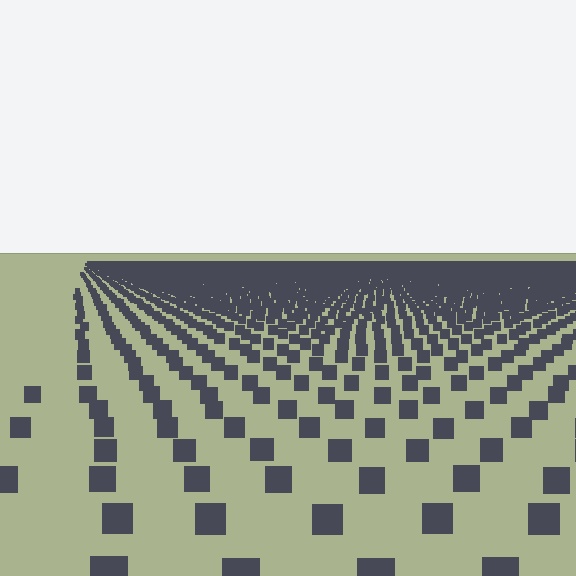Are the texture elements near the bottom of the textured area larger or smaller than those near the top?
Larger. Near the bottom, elements are closer to the viewer and appear at a bigger on-screen size.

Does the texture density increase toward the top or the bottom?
Density increases toward the top.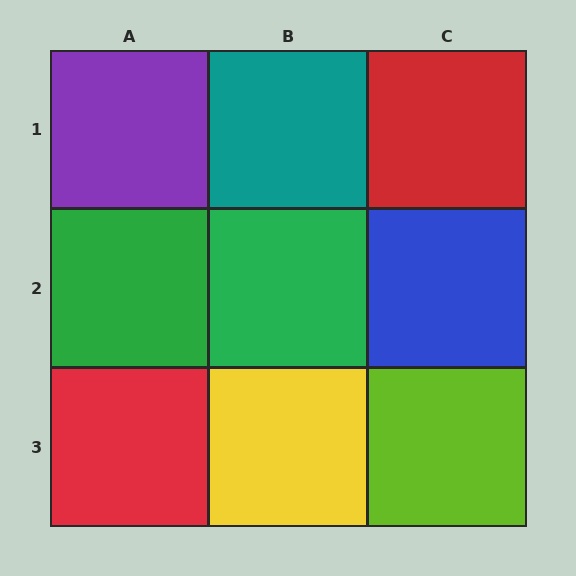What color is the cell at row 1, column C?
Red.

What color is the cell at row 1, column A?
Purple.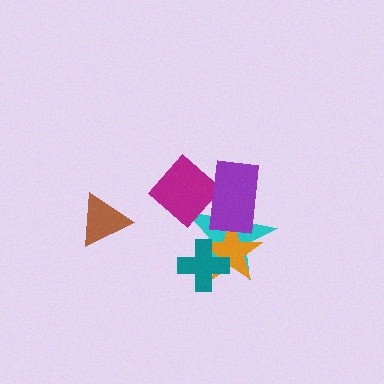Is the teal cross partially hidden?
No, no other shape covers it.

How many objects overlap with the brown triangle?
0 objects overlap with the brown triangle.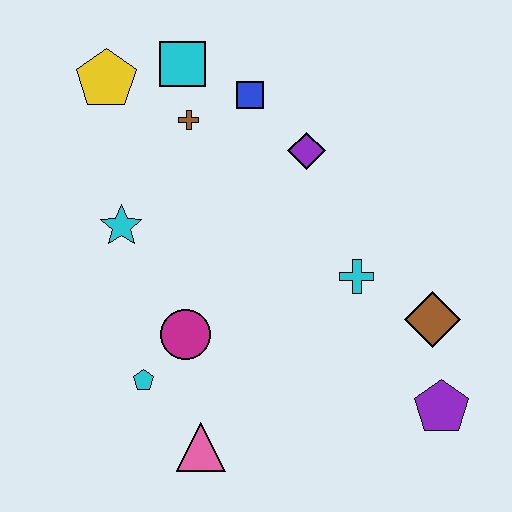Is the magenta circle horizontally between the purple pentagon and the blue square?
No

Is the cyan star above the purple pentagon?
Yes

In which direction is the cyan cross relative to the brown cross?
The cyan cross is to the right of the brown cross.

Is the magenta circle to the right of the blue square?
No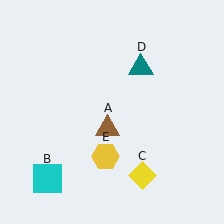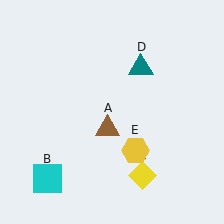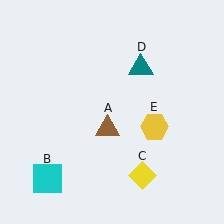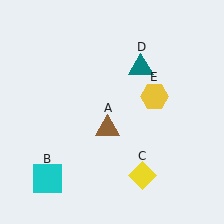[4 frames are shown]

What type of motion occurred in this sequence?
The yellow hexagon (object E) rotated counterclockwise around the center of the scene.